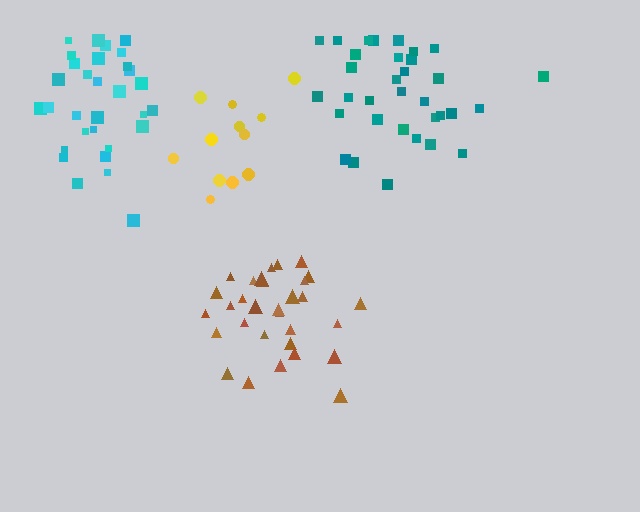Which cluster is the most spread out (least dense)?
Yellow.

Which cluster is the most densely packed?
Brown.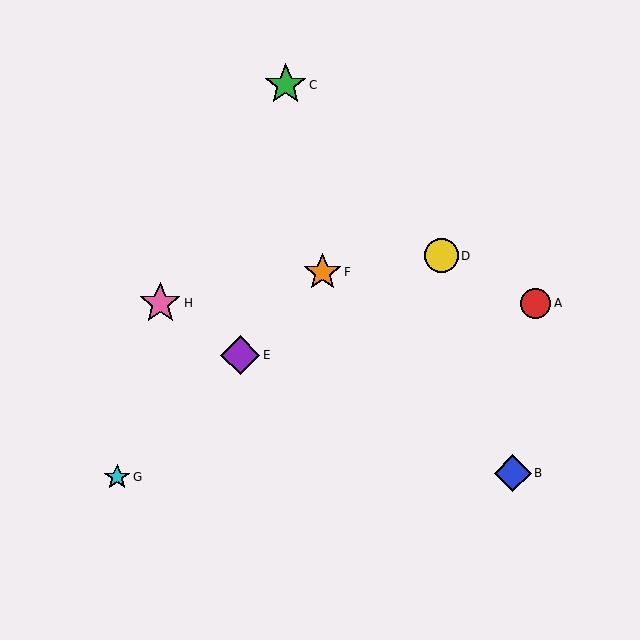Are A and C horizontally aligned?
No, A is at y≈303 and C is at y≈85.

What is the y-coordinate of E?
Object E is at y≈355.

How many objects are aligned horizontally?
2 objects (A, H) are aligned horizontally.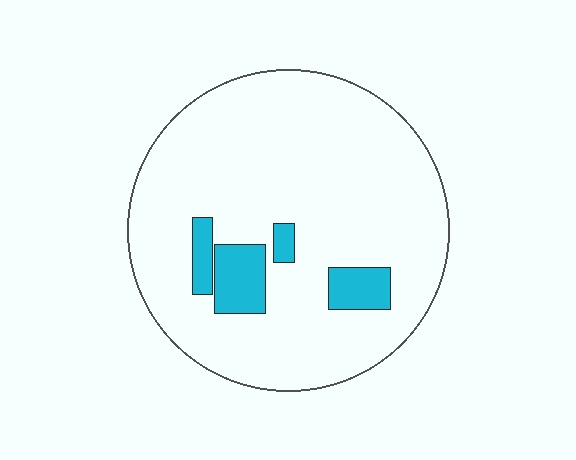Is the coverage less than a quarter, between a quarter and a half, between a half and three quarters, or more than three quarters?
Less than a quarter.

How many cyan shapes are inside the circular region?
4.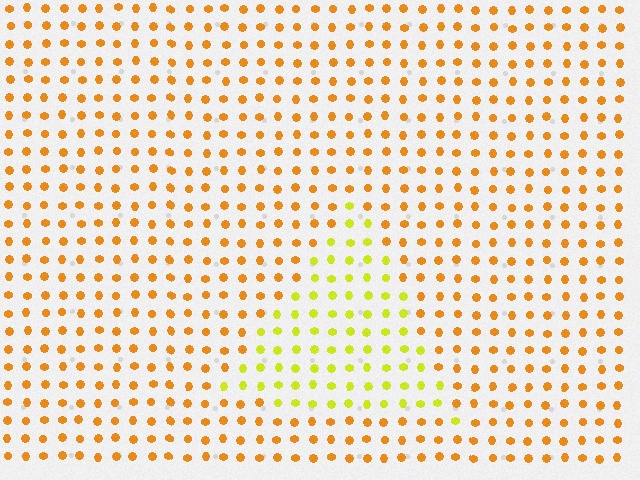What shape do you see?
I see a triangle.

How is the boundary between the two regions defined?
The boundary is defined purely by a slight shift in hue (about 36 degrees). Spacing, size, and orientation are identical on both sides.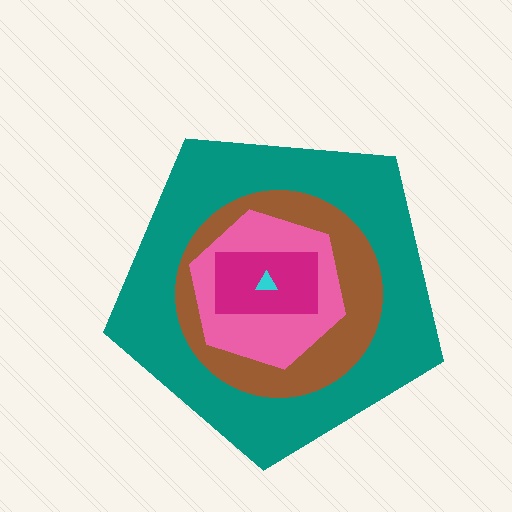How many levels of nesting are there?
5.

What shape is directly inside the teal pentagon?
The brown circle.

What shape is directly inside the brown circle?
The pink hexagon.